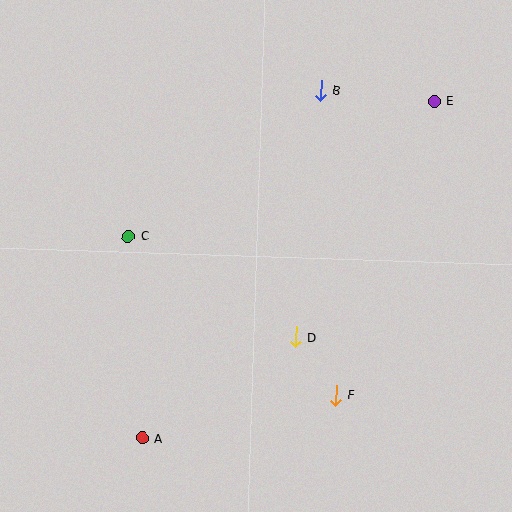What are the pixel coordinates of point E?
Point E is at (434, 101).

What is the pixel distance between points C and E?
The distance between C and E is 335 pixels.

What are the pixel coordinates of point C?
Point C is at (128, 236).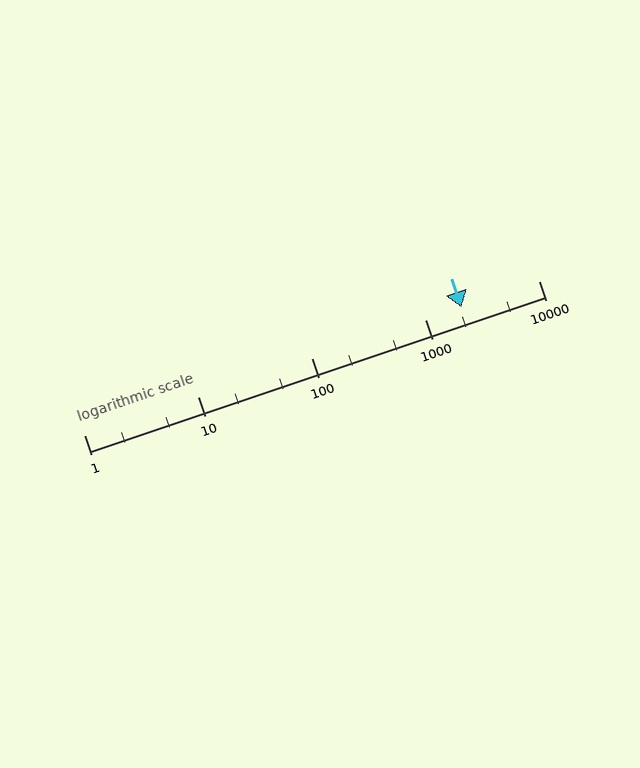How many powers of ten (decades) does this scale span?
The scale spans 4 decades, from 1 to 10000.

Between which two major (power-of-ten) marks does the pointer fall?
The pointer is between 1000 and 10000.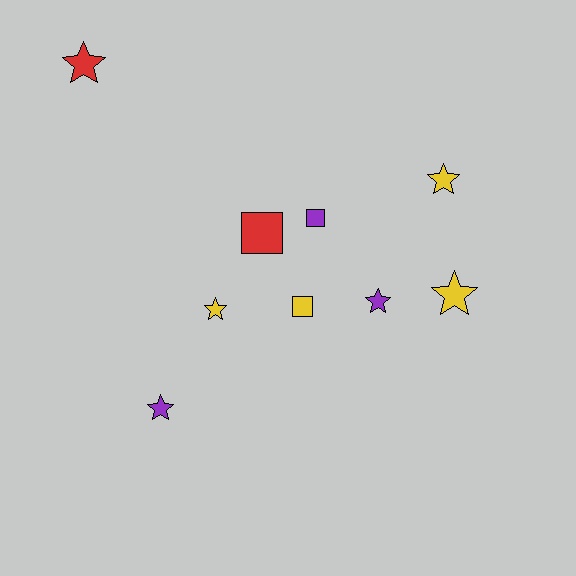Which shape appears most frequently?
Star, with 6 objects.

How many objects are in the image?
There are 9 objects.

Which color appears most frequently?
Yellow, with 4 objects.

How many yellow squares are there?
There is 1 yellow square.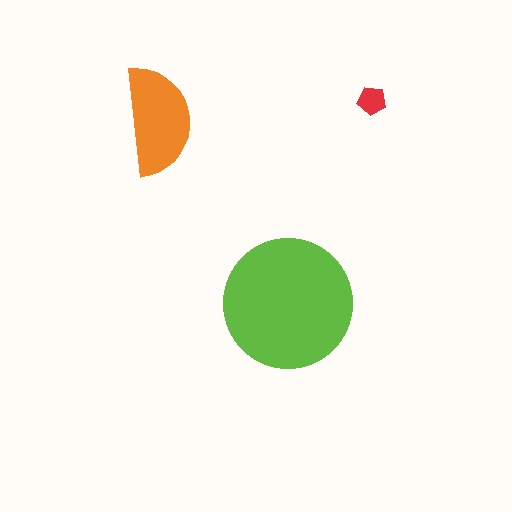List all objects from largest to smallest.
The lime circle, the orange semicircle, the red pentagon.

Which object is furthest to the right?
The red pentagon is rightmost.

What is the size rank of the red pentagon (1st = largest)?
3rd.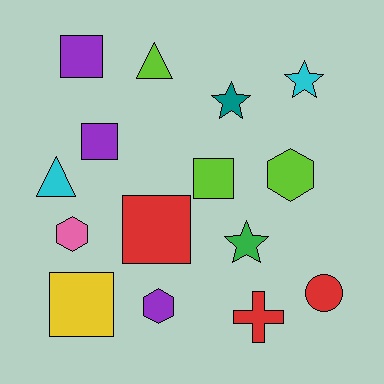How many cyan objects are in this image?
There are 2 cyan objects.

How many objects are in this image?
There are 15 objects.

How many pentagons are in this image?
There are no pentagons.